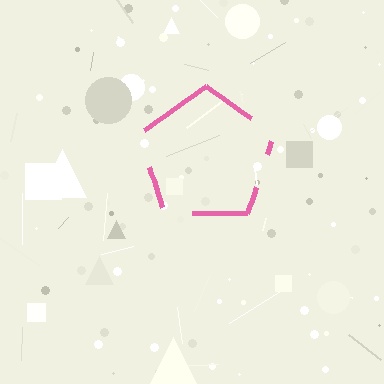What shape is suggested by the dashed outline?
The dashed outline suggests a pentagon.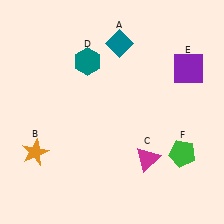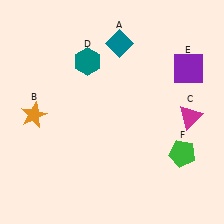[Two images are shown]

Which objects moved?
The objects that moved are: the orange star (B), the magenta triangle (C).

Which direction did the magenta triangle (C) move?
The magenta triangle (C) moved right.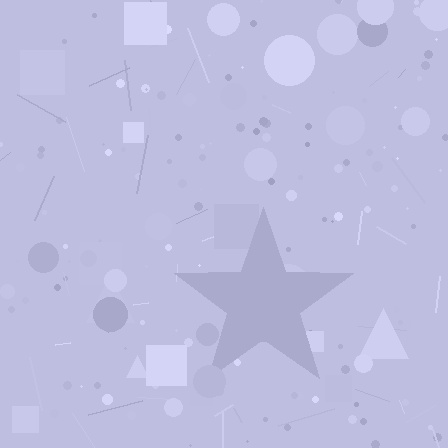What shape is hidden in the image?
A star is hidden in the image.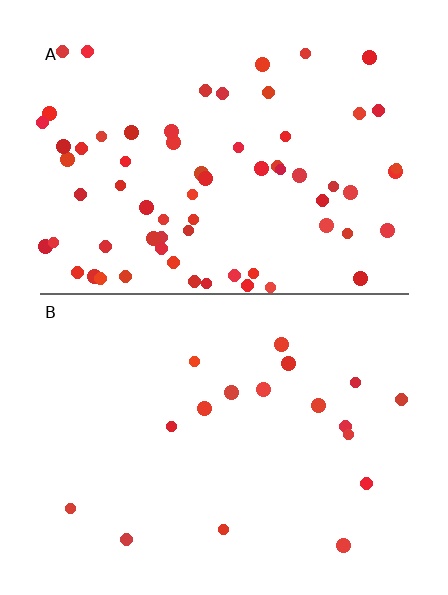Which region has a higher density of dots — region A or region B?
A (the top).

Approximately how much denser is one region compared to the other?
Approximately 3.7× — region A over region B.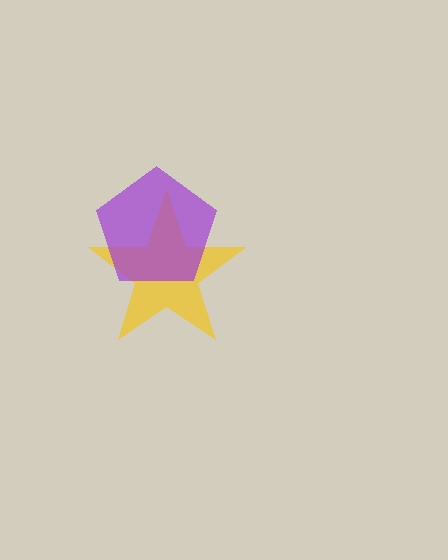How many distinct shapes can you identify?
There are 2 distinct shapes: a yellow star, a purple pentagon.